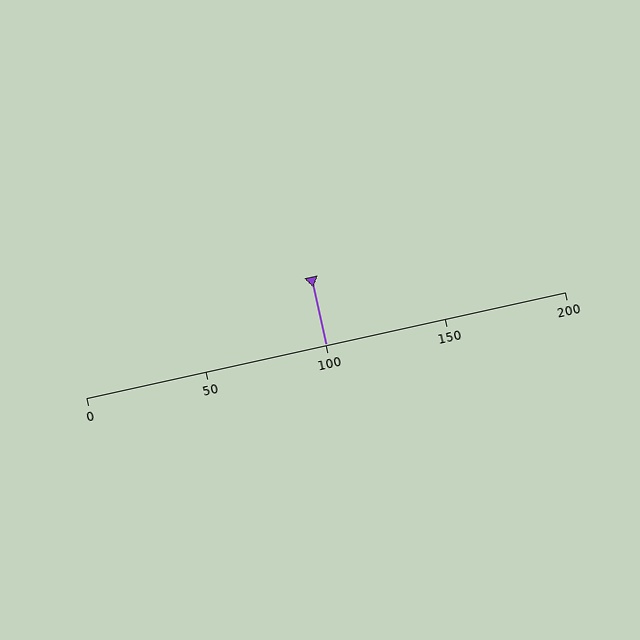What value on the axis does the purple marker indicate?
The marker indicates approximately 100.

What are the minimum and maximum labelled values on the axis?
The axis runs from 0 to 200.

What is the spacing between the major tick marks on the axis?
The major ticks are spaced 50 apart.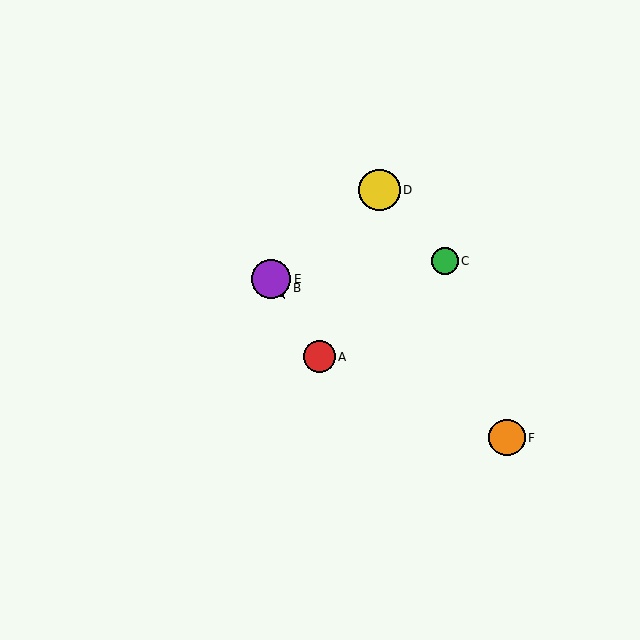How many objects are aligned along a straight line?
3 objects (A, B, E) are aligned along a straight line.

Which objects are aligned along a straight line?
Objects A, B, E are aligned along a straight line.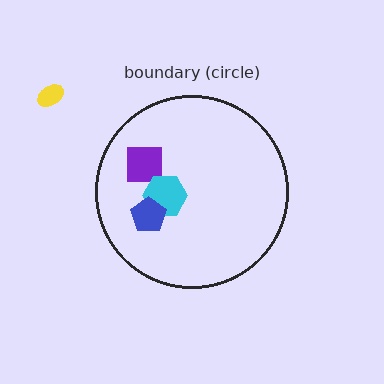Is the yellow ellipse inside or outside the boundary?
Outside.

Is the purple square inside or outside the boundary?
Inside.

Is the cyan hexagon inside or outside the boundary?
Inside.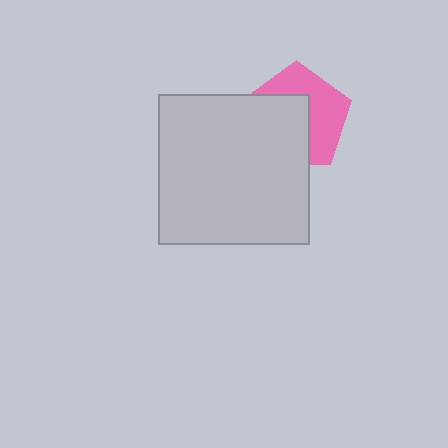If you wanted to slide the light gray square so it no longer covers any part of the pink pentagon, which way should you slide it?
Slide it toward the lower-left — that is the most direct way to separate the two shapes.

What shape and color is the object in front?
The object in front is a light gray square.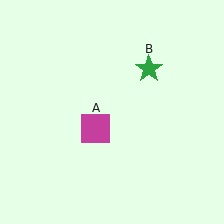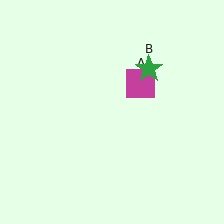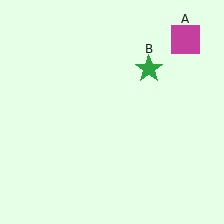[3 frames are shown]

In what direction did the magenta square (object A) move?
The magenta square (object A) moved up and to the right.